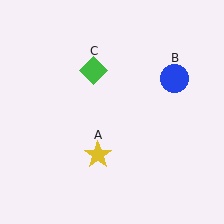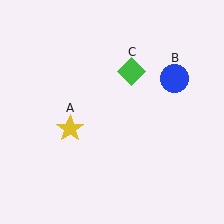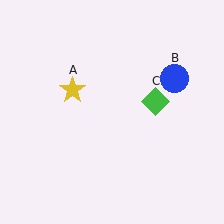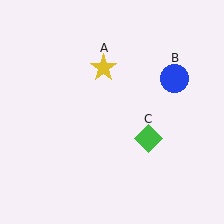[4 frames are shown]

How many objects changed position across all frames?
2 objects changed position: yellow star (object A), green diamond (object C).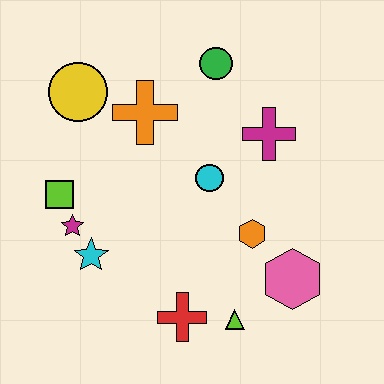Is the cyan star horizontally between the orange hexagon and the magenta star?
Yes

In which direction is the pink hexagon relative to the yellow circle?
The pink hexagon is to the right of the yellow circle.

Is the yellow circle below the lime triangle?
No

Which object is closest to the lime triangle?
The red cross is closest to the lime triangle.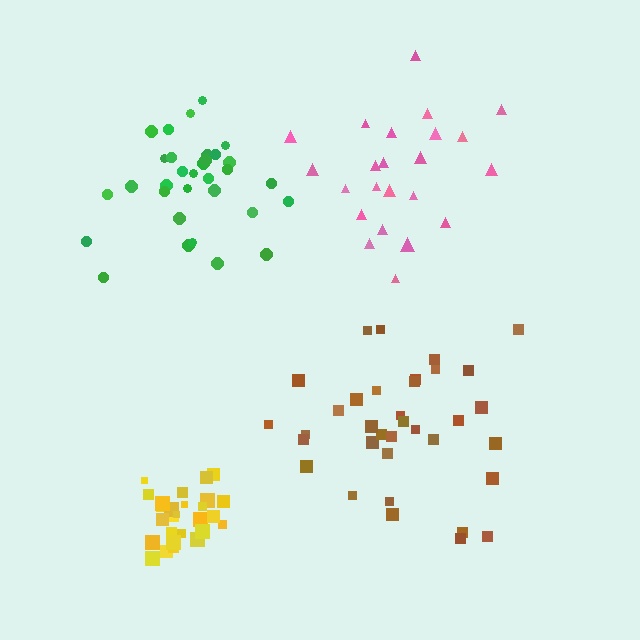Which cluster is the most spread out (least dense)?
Brown.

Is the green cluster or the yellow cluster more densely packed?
Yellow.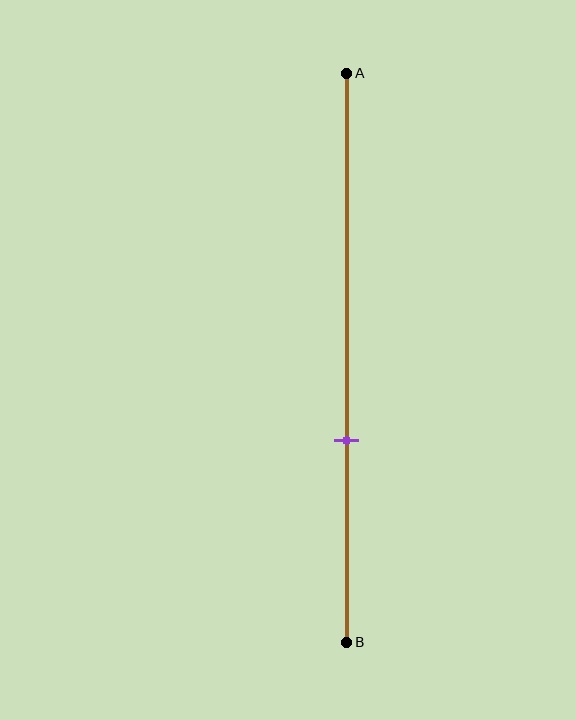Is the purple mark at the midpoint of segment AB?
No, the mark is at about 65% from A, not at the 50% midpoint.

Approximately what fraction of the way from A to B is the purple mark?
The purple mark is approximately 65% of the way from A to B.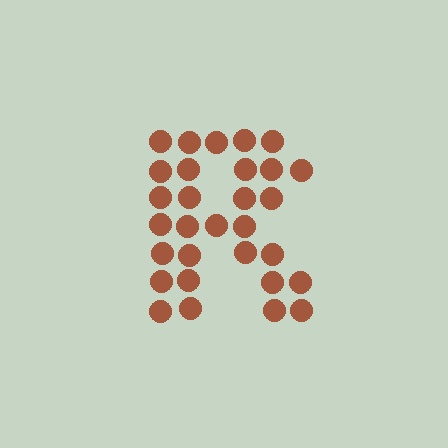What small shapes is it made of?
It is made of small circles.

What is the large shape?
The large shape is the letter R.